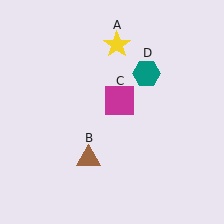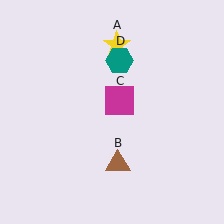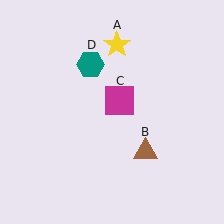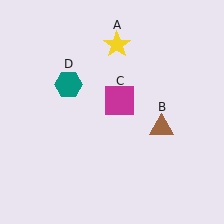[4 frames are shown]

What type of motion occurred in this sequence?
The brown triangle (object B), teal hexagon (object D) rotated counterclockwise around the center of the scene.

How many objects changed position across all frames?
2 objects changed position: brown triangle (object B), teal hexagon (object D).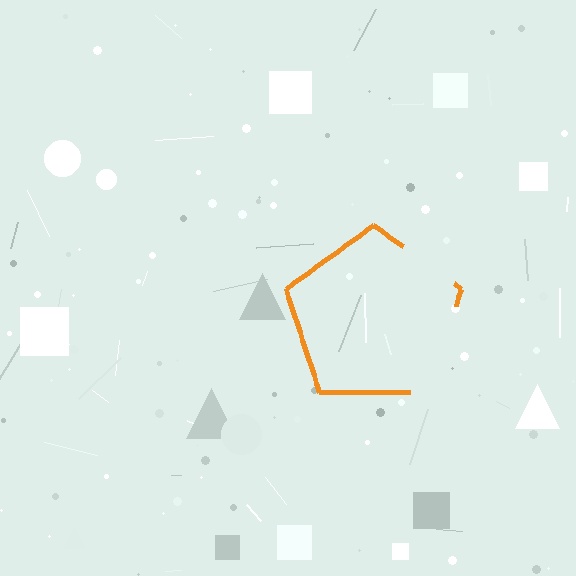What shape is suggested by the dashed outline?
The dashed outline suggests a pentagon.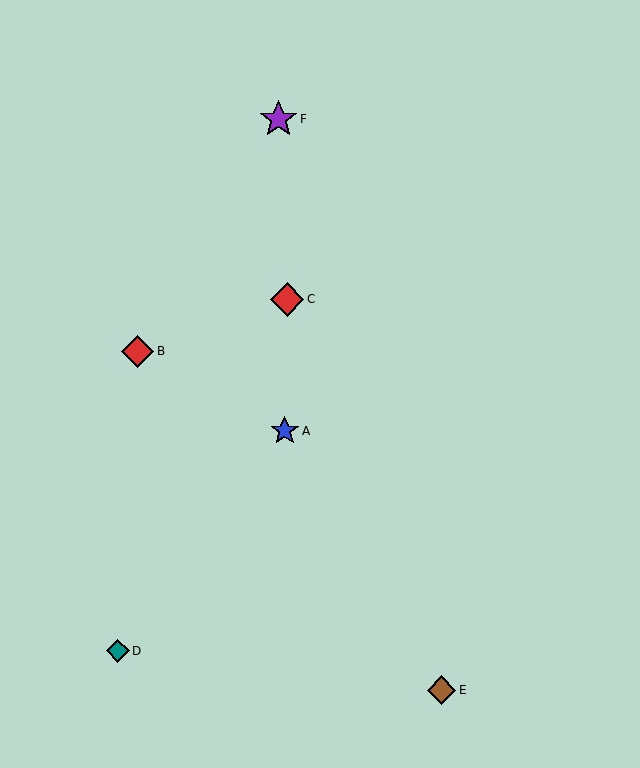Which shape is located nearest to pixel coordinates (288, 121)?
The purple star (labeled F) at (279, 119) is nearest to that location.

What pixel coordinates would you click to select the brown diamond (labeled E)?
Click at (442, 690) to select the brown diamond E.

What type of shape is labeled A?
Shape A is a blue star.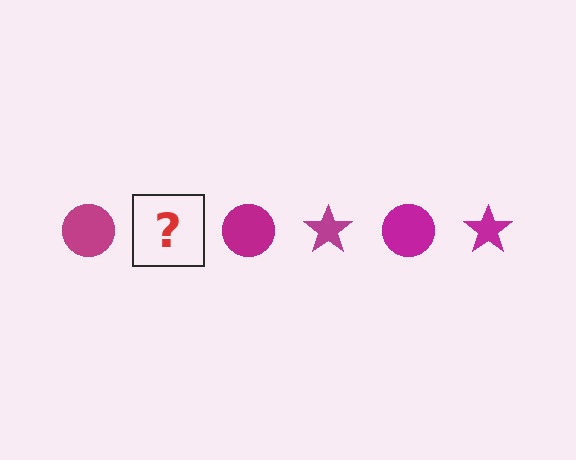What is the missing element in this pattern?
The missing element is a magenta star.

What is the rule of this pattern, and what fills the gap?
The rule is that the pattern cycles through circle, star shapes in magenta. The gap should be filled with a magenta star.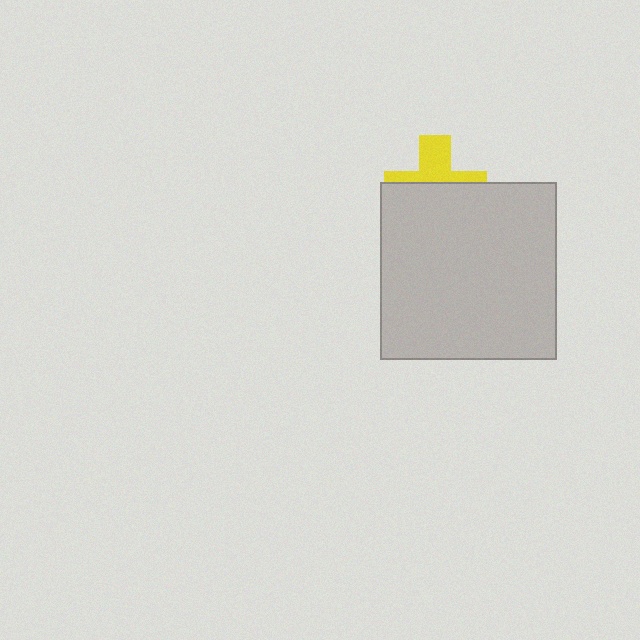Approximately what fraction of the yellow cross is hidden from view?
Roughly 60% of the yellow cross is hidden behind the light gray square.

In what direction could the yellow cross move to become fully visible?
The yellow cross could move up. That would shift it out from behind the light gray square entirely.